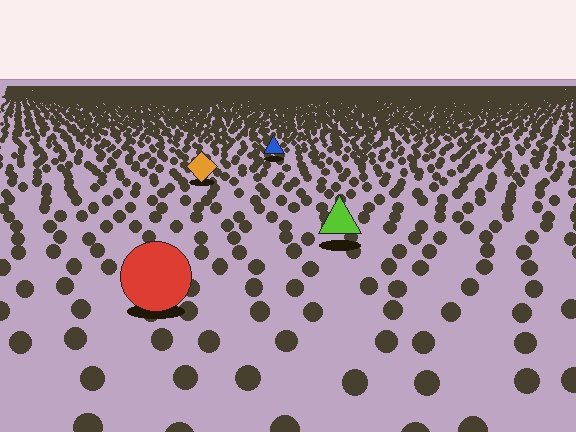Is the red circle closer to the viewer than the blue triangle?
Yes. The red circle is closer — you can tell from the texture gradient: the ground texture is coarser near it.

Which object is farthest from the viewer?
The blue triangle is farthest from the viewer. It appears smaller and the ground texture around it is denser.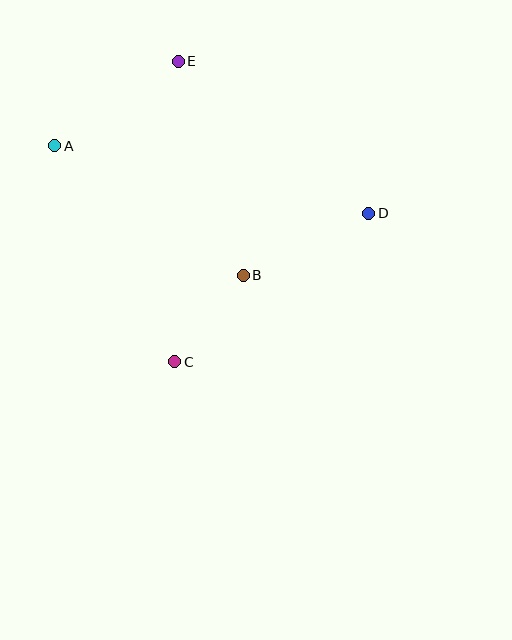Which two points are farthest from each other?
Points A and D are farthest from each other.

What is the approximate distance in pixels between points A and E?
The distance between A and E is approximately 149 pixels.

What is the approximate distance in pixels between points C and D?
The distance between C and D is approximately 244 pixels.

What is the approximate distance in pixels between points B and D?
The distance between B and D is approximately 140 pixels.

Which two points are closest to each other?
Points B and C are closest to each other.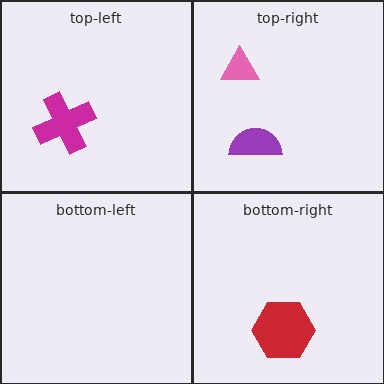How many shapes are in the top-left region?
1.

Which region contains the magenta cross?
The top-left region.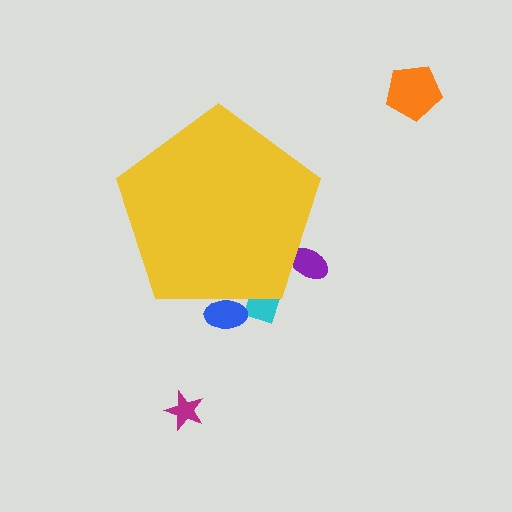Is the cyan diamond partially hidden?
Yes, the cyan diamond is partially hidden behind the yellow pentagon.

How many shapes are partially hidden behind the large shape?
3 shapes are partially hidden.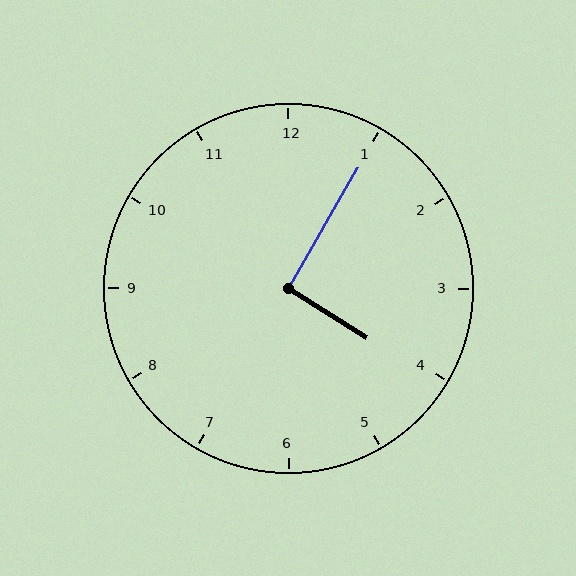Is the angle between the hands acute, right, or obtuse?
It is right.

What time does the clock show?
4:05.